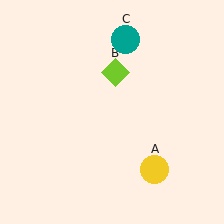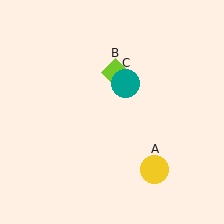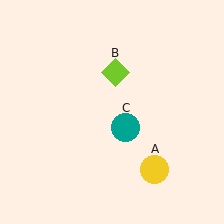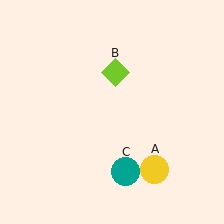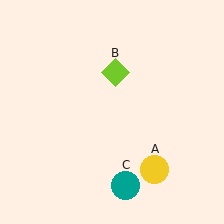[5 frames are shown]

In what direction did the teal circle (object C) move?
The teal circle (object C) moved down.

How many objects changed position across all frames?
1 object changed position: teal circle (object C).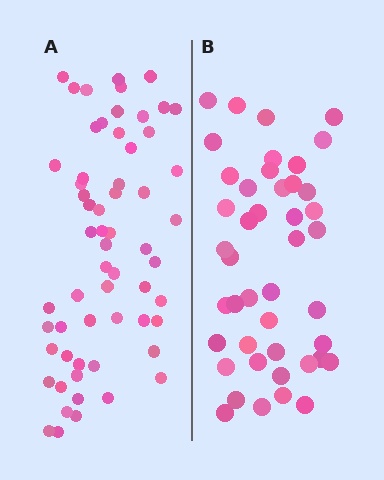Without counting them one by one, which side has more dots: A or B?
Region A (the left region) has more dots.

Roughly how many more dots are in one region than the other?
Region A has approximately 15 more dots than region B.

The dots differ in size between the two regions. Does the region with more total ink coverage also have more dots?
No. Region B has more total ink coverage because its dots are larger, but region A actually contains more individual dots. Total area can be misleading — the number of items is what matters here.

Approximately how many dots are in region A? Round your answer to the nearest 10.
About 60 dots.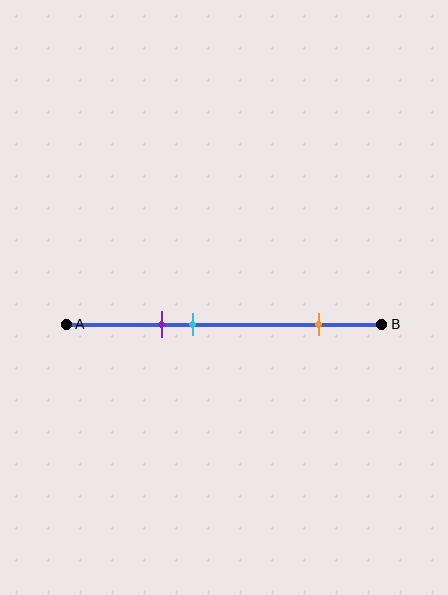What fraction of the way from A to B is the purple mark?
The purple mark is approximately 30% (0.3) of the way from A to B.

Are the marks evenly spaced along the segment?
No, the marks are not evenly spaced.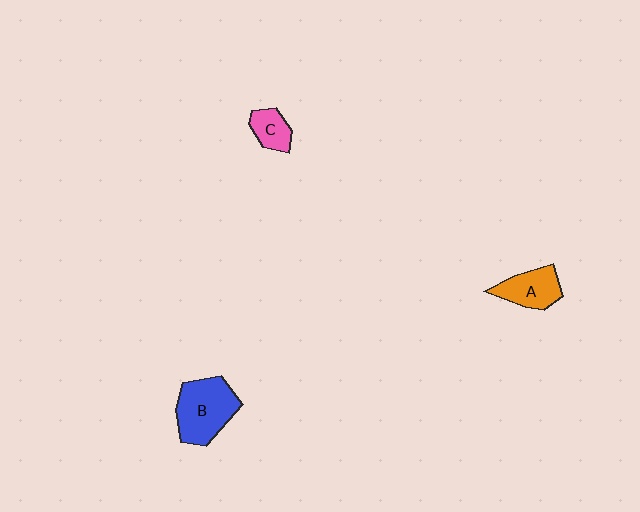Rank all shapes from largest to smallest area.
From largest to smallest: B (blue), A (orange), C (pink).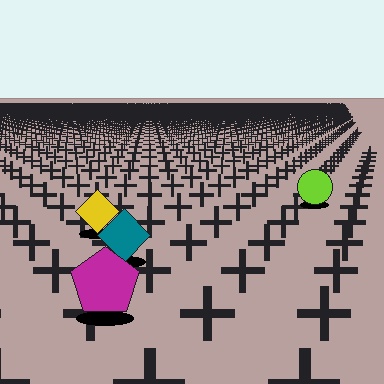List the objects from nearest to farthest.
From nearest to farthest: the magenta pentagon, the teal diamond, the yellow diamond, the lime circle.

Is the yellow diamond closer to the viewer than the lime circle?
Yes. The yellow diamond is closer — you can tell from the texture gradient: the ground texture is coarser near it.